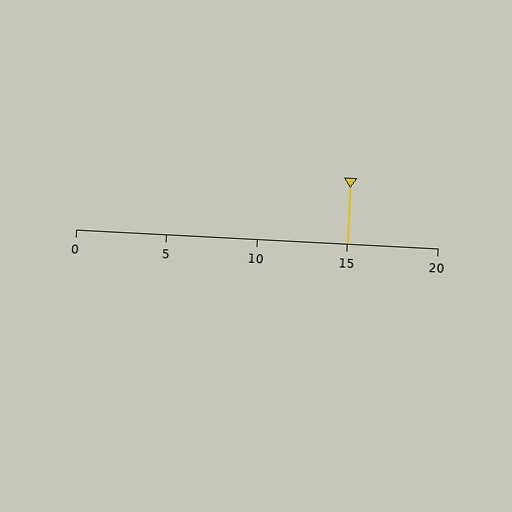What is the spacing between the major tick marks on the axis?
The major ticks are spaced 5 apart.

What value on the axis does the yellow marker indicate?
The marker indicates approximately 15.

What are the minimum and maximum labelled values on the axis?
The axis runs from 0 to 20.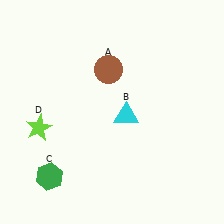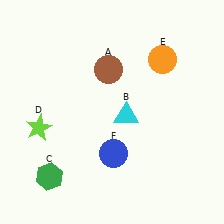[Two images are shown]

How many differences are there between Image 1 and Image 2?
There are 2 differences between the two images.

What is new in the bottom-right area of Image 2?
A blue circle (F) was added in the bottom-right area of Image 2.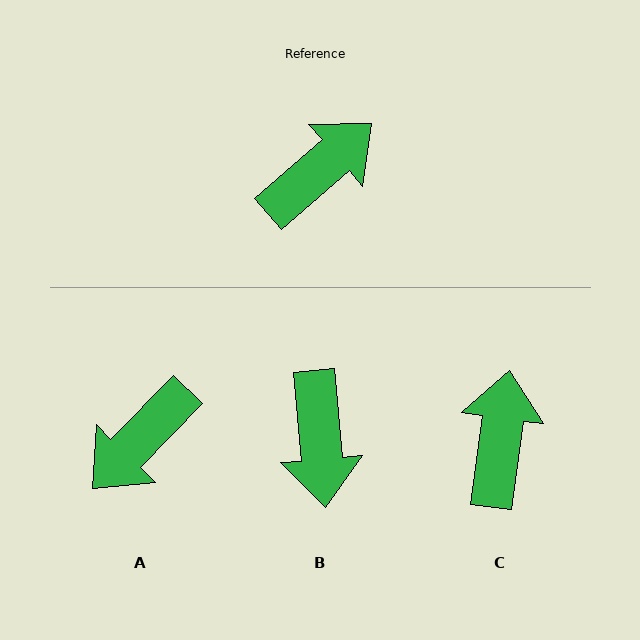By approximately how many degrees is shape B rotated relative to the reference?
Approximately 126 degrees clockwise.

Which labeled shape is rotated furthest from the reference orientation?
A, about 175 degrees away.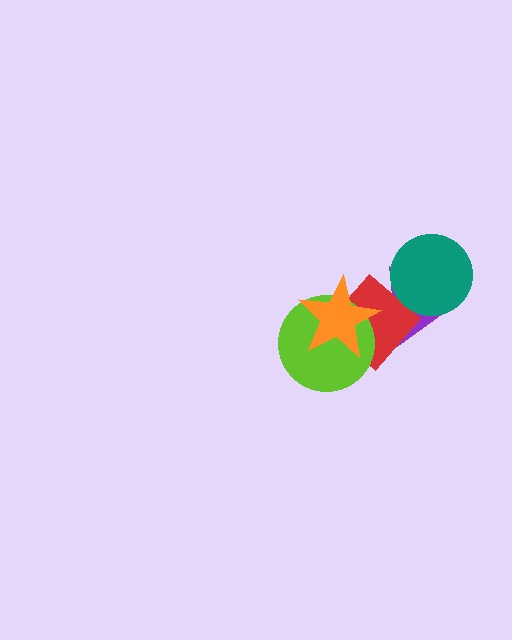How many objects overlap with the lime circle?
2 objects overlap with the lime circle.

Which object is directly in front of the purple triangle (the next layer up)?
The red diamond is directly in front of the purple triangle.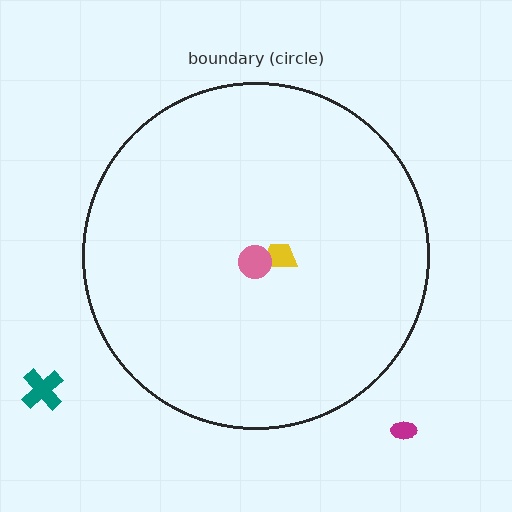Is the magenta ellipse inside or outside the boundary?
Outside.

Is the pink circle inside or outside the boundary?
Inside.